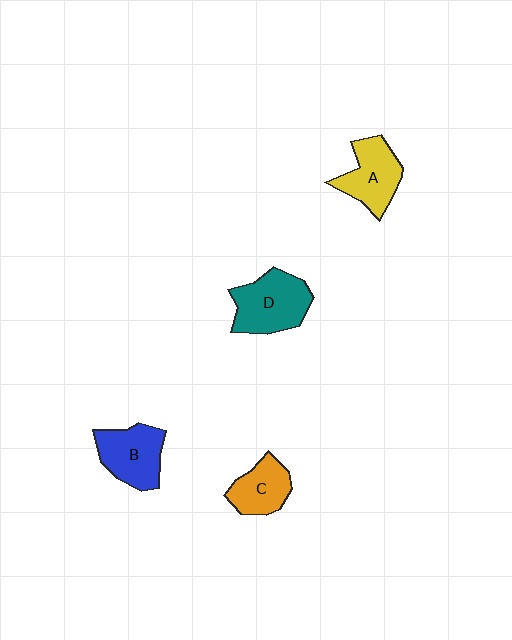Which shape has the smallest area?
Shape C (orange).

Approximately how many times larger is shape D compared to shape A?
Approximately 1.2 times.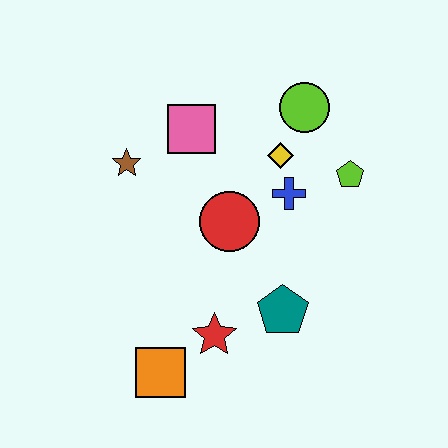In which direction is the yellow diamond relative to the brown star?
The yellow diamond is to the right of the brown star.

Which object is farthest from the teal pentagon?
The brown star is farthest from the teal pentagon.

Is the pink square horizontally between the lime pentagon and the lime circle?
No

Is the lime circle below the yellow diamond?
No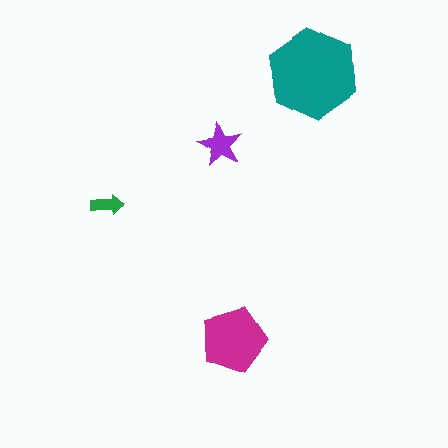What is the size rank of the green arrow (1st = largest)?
4th.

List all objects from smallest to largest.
The green arrow, the purple star, the magenta pentagon, the teal hexagon.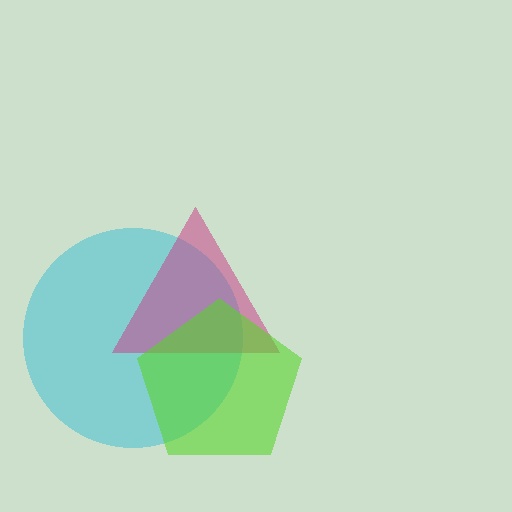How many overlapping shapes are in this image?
There are 3 overlapping shapes in the image.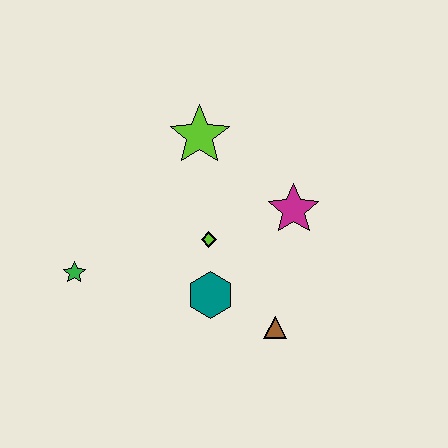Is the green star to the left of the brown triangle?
Yes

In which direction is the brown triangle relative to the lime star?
The brown triangle is below the lime star.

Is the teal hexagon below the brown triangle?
No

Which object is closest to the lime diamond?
The teal hexagon is closest to the lime diamond.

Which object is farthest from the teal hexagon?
The lime star is farthest from the teal hexagon.